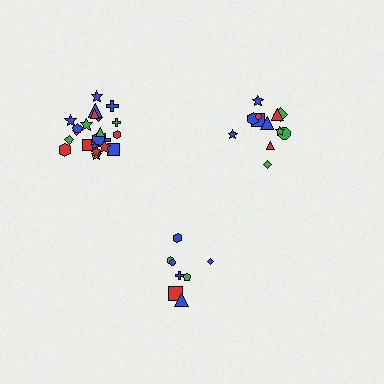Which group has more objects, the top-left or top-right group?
The top-left group.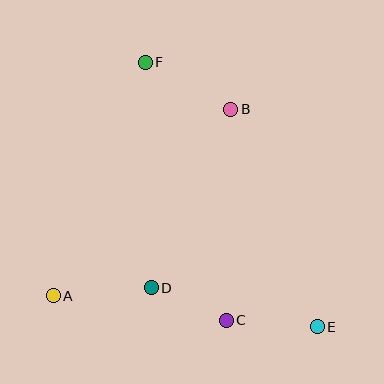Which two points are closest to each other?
Points C and D are closest to each other.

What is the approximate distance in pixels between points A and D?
The distance between A and D is approximately 98 pixels.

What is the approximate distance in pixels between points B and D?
The distance between B and D is approximately 196 pixels.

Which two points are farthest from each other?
Points E and F are farthest from each other.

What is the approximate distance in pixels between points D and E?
The distance between D and E is approximately 171 pixels.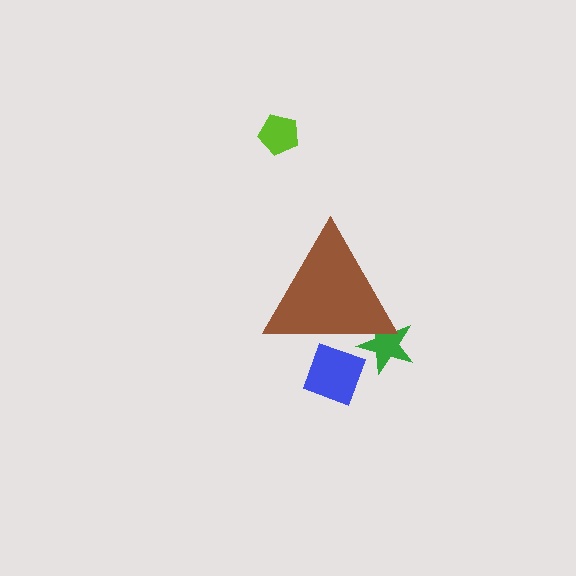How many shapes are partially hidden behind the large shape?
2 shapes are partially hidden.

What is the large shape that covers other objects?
A brown triangle.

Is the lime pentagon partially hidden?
No, the lime pentagon is fully visible.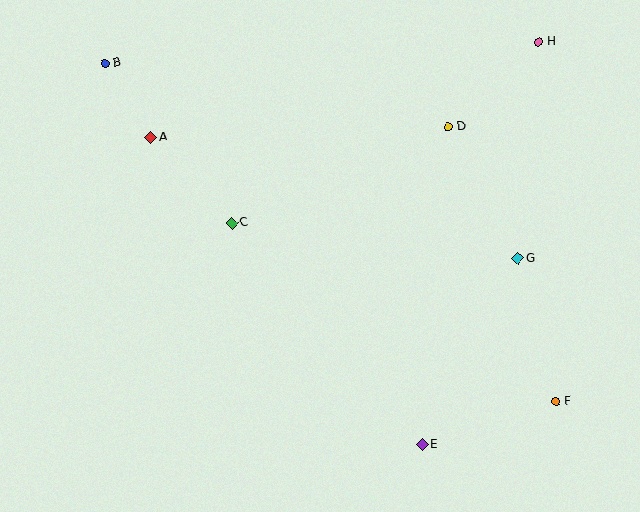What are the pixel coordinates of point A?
Point A is at (151, 137).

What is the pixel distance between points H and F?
The distance between H and F is 360 pixels.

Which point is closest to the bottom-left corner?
Point C is closest to the bottom-left corner.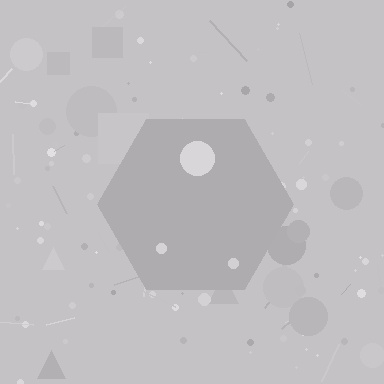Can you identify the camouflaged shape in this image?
The camouflaged shape is a hexagon.